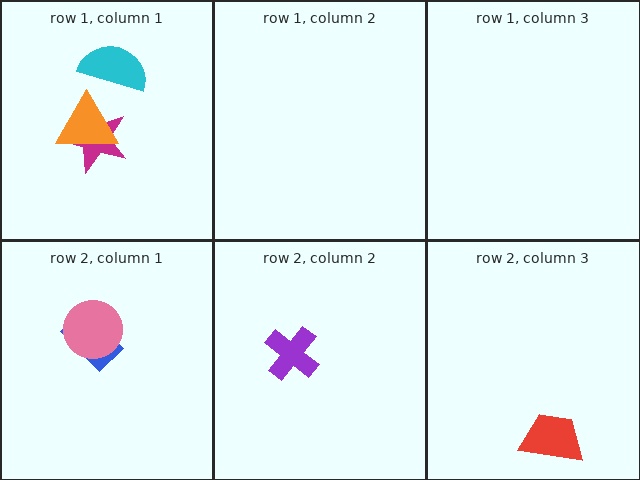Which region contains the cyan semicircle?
The row 1, column 1 region.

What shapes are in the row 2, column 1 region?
The blue rectangle, the pink circle.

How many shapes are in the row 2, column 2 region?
1.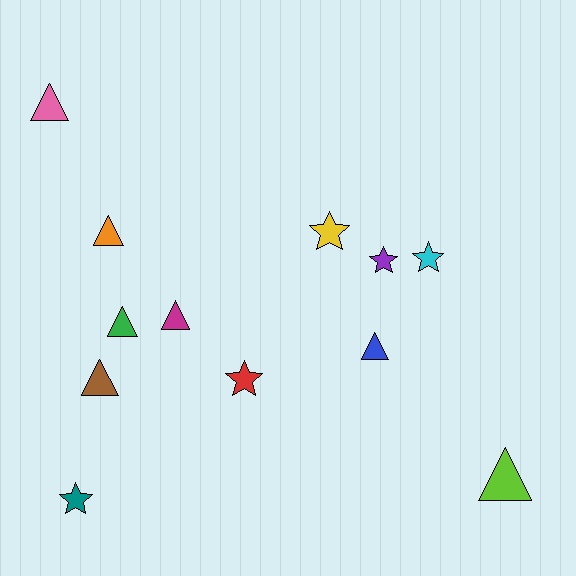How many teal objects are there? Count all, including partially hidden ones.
There is 1 teal object.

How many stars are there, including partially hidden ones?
There are 5 stars.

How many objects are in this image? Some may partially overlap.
There are 12 objects.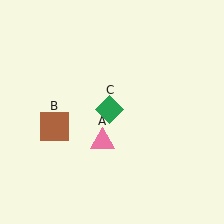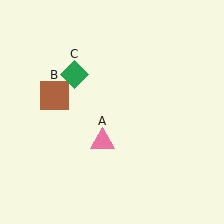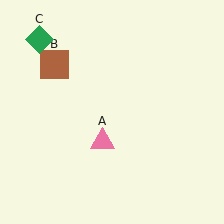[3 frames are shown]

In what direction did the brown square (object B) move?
The brown square (object B) moved up.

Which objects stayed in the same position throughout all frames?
Pink triangle (object A) remained stationary.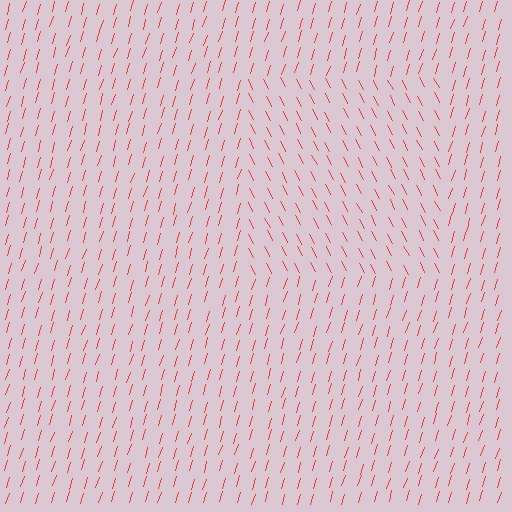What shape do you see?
I see a rectangle.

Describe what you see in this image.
The image is filled with small red line segments. A rectangle region in the image has lines oriented differently from the surrounding lines, creating a visible texture boundary.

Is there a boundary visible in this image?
Yes, there is a texture boundary formed by a change in line orientation.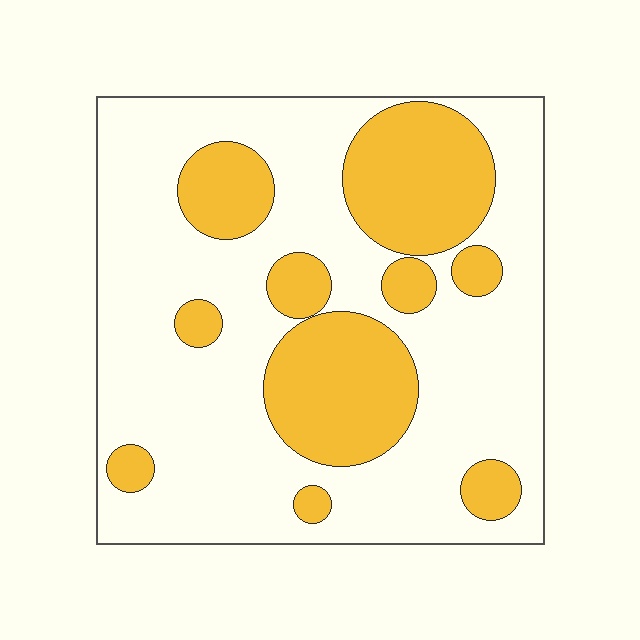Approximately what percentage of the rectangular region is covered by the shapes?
Approximately 30%.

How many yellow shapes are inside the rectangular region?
10.